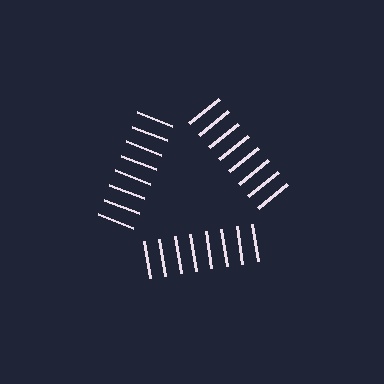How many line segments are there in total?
24 — 8 along each of the 3 edges.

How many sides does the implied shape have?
3 sides — the line-ends trace a triangle.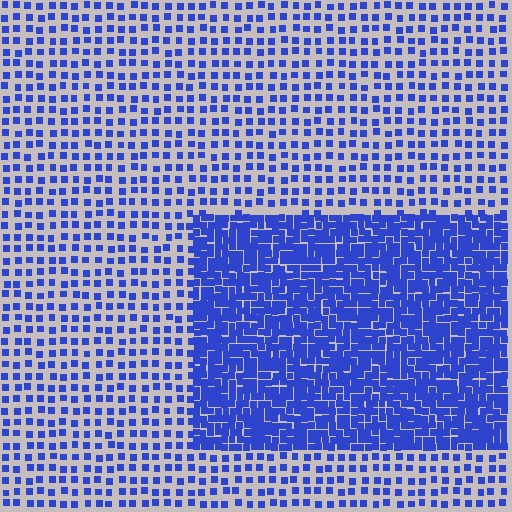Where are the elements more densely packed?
The elements are more densely packed inside the rectangle boundary.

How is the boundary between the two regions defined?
The boundary is defined by a change in element density (approximately 2.6x ratio). All elements are the same color, size, and shape.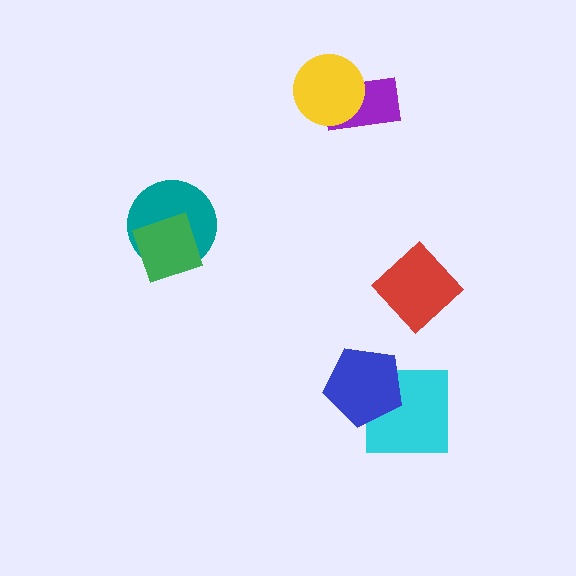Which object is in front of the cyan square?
The blue pentagon is in front of the cyan square.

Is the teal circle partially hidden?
Yes, it is partially covered by another shape.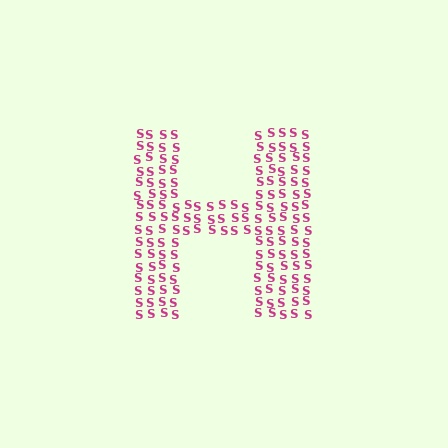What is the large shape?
The large shape is the letter H.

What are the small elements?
The small elements are letter S's.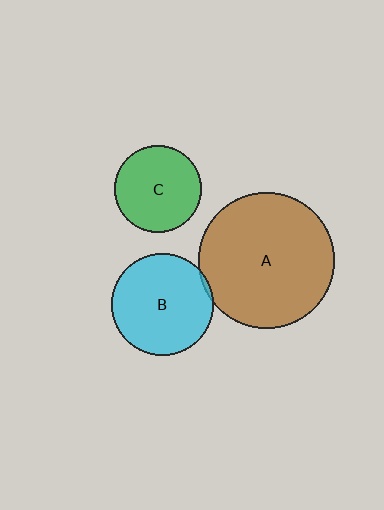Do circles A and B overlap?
Yes.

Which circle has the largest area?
Circle A (brown).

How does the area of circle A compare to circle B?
Approximately 1.8 times.